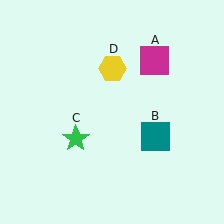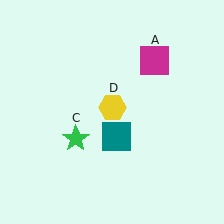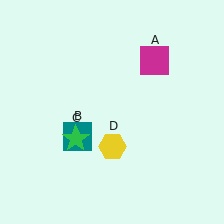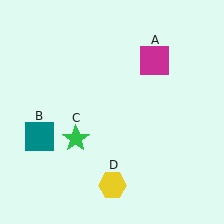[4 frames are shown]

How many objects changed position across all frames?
2 objects changed position: teal square (object B), yellow hexagon (object D).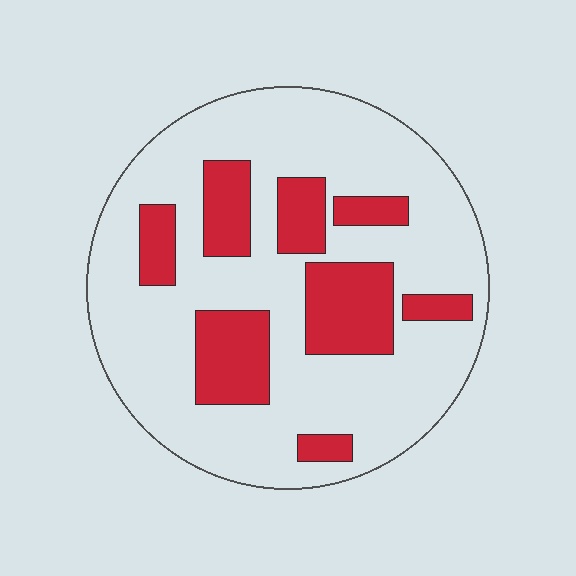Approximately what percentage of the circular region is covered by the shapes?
Approximately 25%.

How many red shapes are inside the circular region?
8.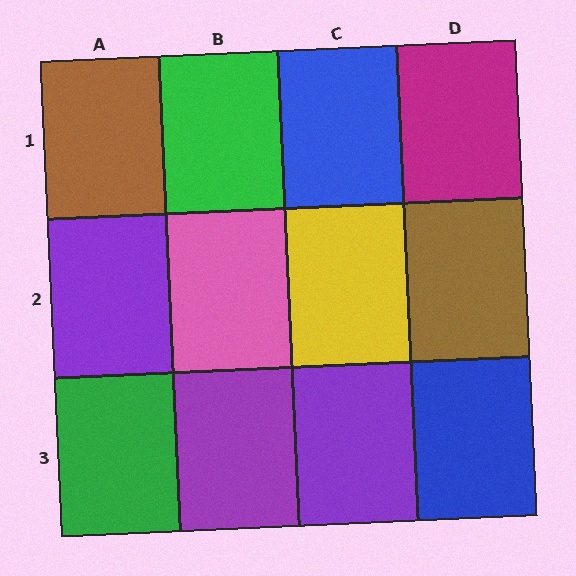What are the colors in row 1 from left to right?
Brown, green, blue, magenta.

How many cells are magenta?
1 cell is magenta.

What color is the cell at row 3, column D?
Blue.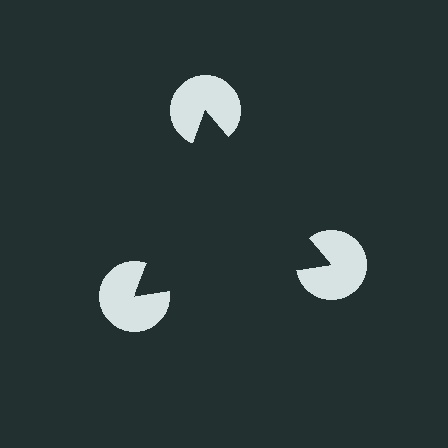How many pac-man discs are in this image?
There are 3 — one at each vertex of the illusory triangle.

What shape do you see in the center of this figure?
An illusory triangle — its edges are inferred from the aligned wedge cuts in the pac-man discs, not physically drawn.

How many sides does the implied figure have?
3 sides.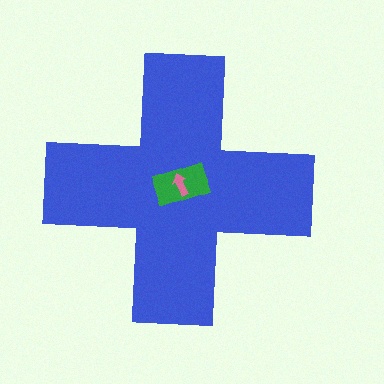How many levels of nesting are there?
3.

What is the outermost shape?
The blue cross.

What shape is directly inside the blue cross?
The green rectangle.